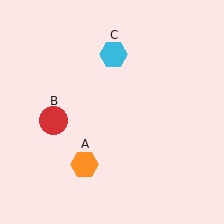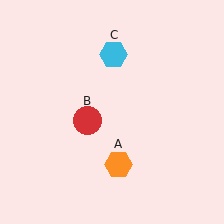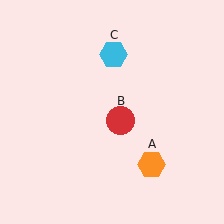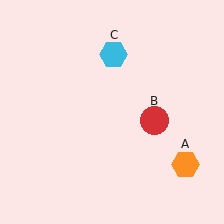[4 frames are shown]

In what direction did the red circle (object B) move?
The red circle (object B) moved right.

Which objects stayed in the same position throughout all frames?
Cyan hexagon (object C) remained stationary.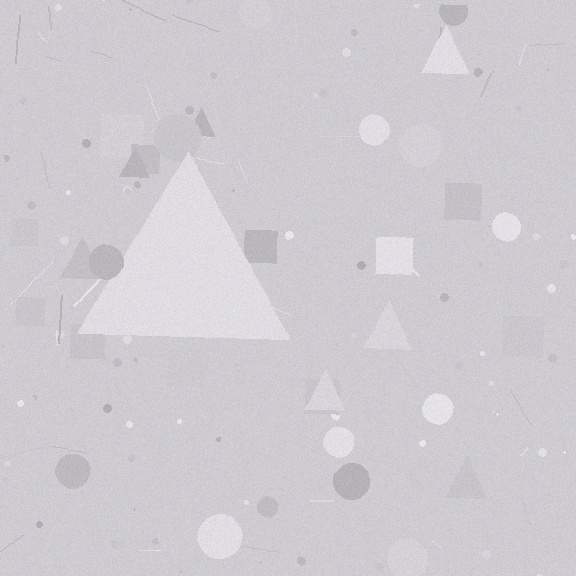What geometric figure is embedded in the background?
A triangle is embedded in the background.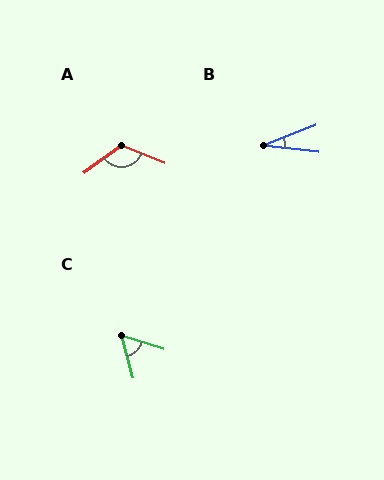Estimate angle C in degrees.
Approximately 57 degrees.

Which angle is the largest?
A, at approximately 123 degrees.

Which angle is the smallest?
B, at approximately 28 degrees.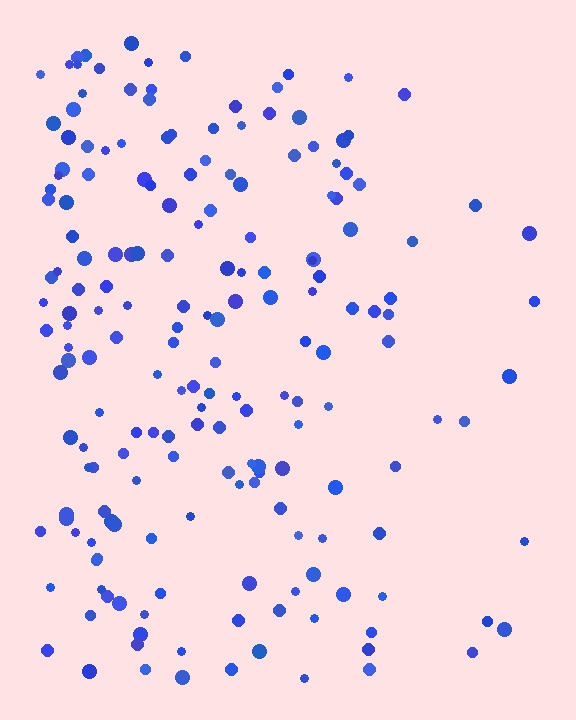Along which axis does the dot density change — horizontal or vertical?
Horizontal.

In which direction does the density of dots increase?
From right to left, with the left side densest.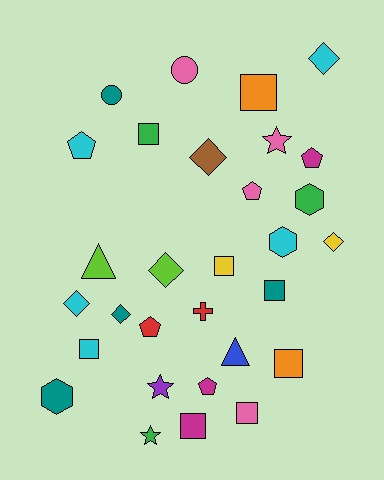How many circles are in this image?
There are 2 circles.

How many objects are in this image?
There are 30 objects.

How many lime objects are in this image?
There are 2 lime objects.